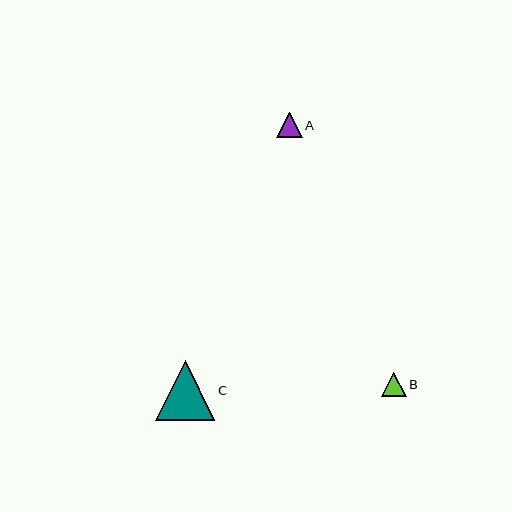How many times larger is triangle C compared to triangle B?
Triangle C is approximately 2.4 times the size of triangle B.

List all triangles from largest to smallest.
From largest to smallest: C, A, B.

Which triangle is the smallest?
Triangle B is the smallest with a size of approximately 25 pixels.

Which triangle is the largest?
Triangle C is the largest with a size of approximately 59 pixels.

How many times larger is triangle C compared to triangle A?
Triangle C is approximately 2.3 times the size of triangle A.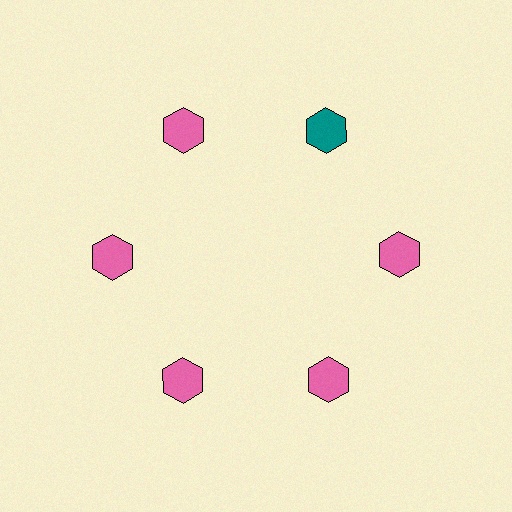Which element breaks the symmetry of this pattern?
The teal hexagon at roughly the 1 o'clock position breaks the symmetry. All other shapes are pink hexagons.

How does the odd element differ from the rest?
It has a different color: teal instead of pink.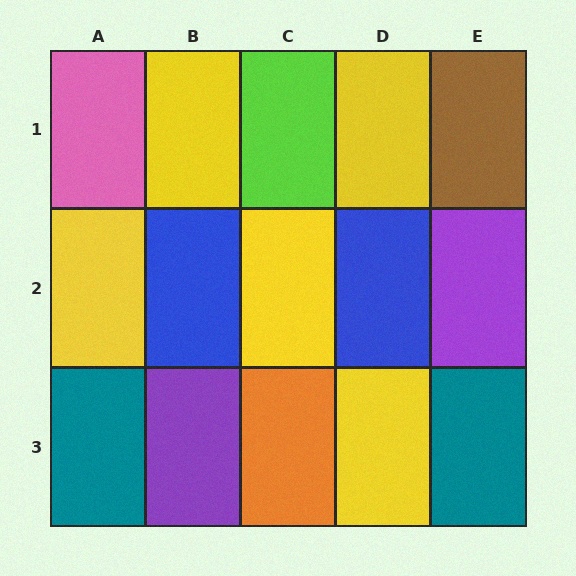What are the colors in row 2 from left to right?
Yellow, blue, yellow, blue, purple.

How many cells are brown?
1 cell is brown.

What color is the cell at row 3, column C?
Orange.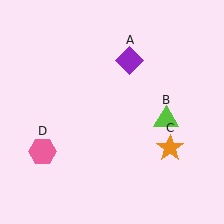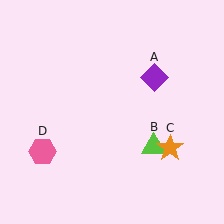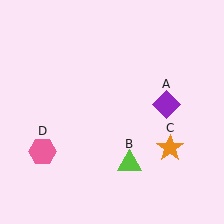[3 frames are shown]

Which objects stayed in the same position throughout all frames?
Orange star (object C) and pink hexagon (object D) remained stationary.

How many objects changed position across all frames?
2 objects changed position: purple diamond (object A), lime triangle (object B).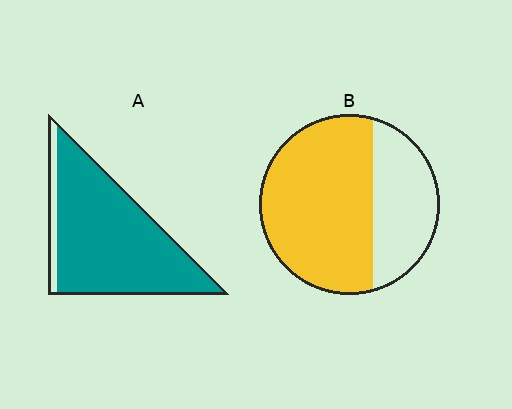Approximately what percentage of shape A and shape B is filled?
A is approximately 90% and B is approximately 65%.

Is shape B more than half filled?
Yes.